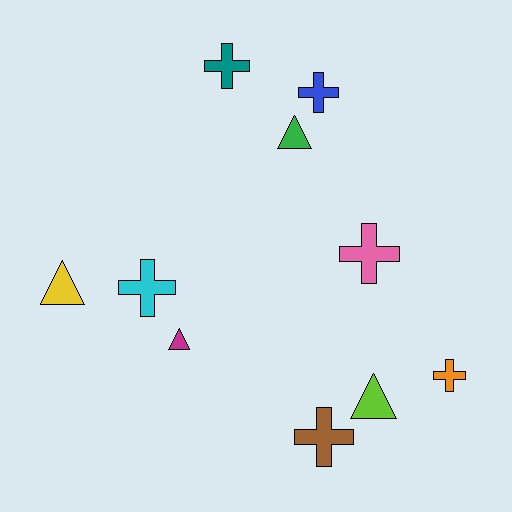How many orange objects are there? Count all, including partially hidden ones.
There is 1 orange object.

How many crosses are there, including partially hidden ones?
There are 6 crosses.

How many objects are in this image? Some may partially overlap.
There are 10 objects.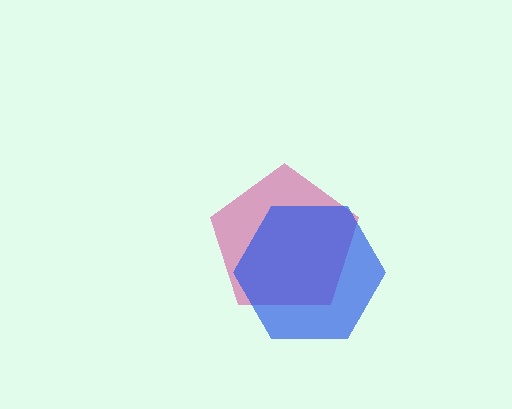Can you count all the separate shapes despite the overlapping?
Yes, there are 2 separate shapes.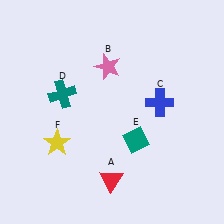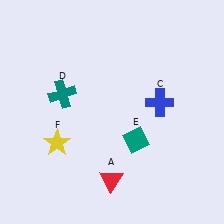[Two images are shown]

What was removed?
The pink star (B) was removed in Image 2.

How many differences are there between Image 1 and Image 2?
There is 1 difference between the two images.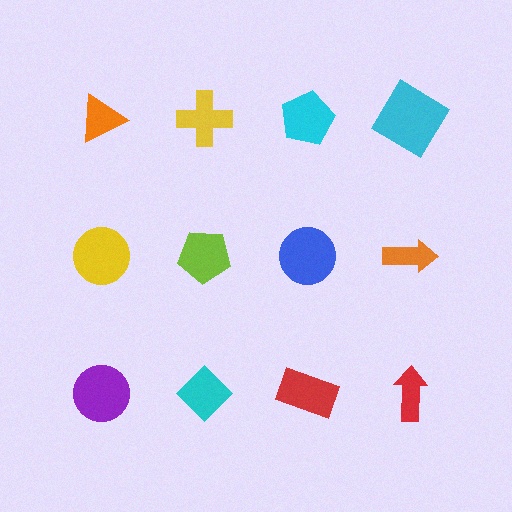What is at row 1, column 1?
An orange triangle.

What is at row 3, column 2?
A cyan diamond.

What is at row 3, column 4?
A red arrow.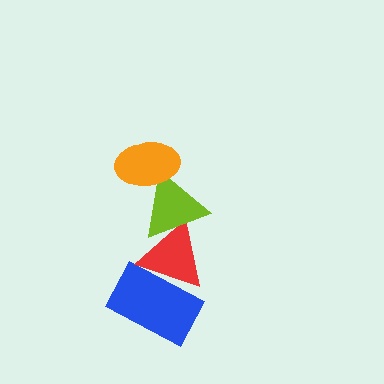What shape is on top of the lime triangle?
The orange ellipse is on top of the lime triangle.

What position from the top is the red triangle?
The red triangle is 3rd from the top.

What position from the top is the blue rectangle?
The blue rectangle is 4th from the top.